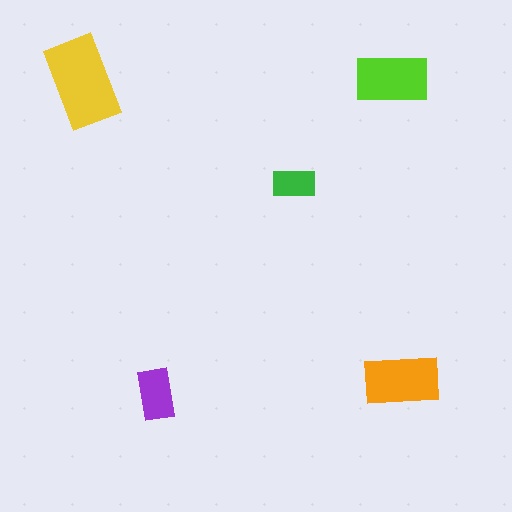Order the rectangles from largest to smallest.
the yellow one, the orange one, the lime one, the purple one, the green one.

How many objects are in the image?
There are 5 objects in the image.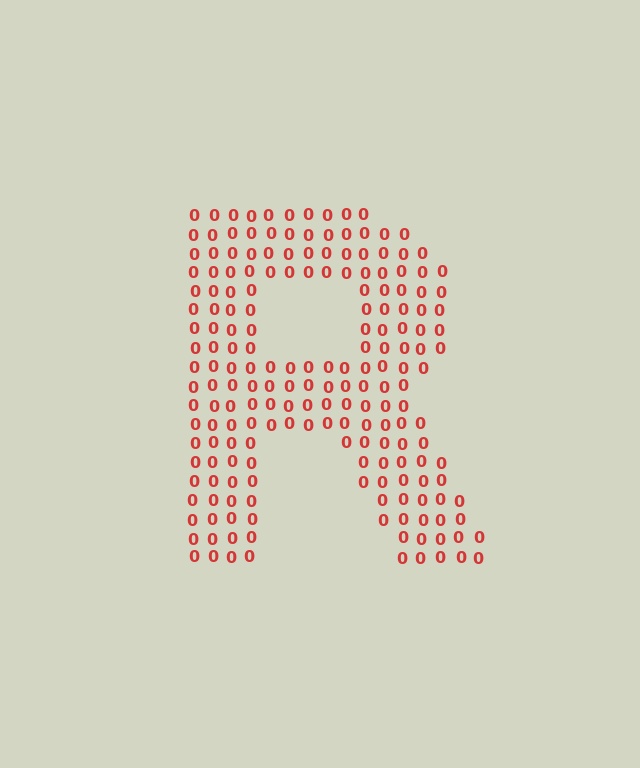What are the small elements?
The small elements are digit 0's.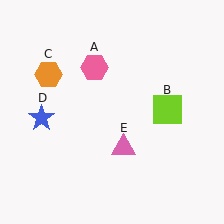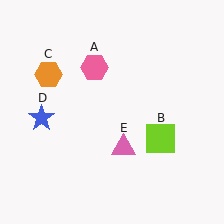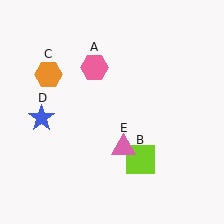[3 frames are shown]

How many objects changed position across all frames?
1 object changed position: lime square (object B).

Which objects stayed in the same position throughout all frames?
Pink hexagon (object A) and orange hexagon (object C) and blue star (object D) and pink triangle (object E) remained stationary.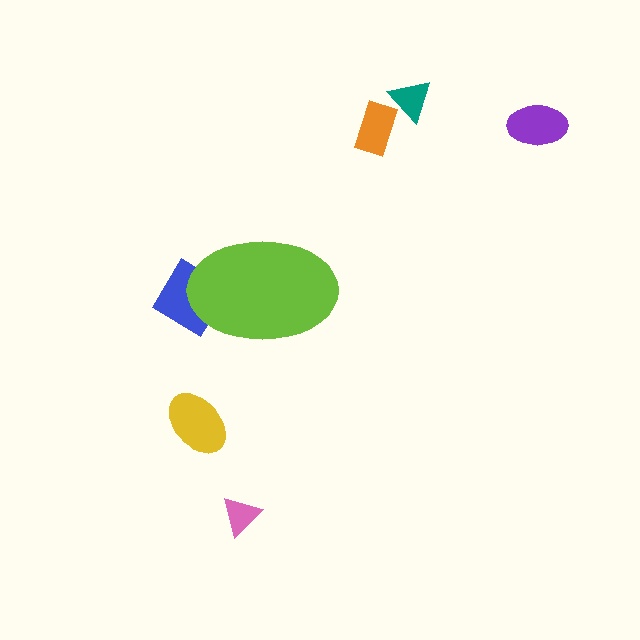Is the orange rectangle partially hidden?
No, the orange rectangle is fully visible.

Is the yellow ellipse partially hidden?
No, the yellow ellipse is fully visible.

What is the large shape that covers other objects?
A lime ellipse.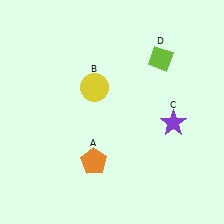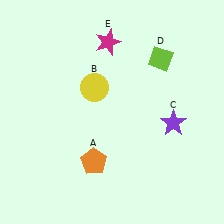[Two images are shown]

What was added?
A magenta star (E) was added in Image 2.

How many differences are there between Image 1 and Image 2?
There is 1 difference between the two images.